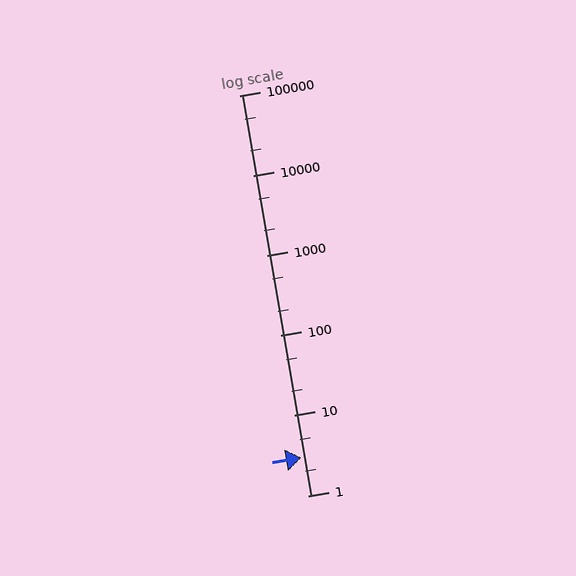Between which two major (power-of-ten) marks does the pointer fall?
The pointer is between 1 and 10.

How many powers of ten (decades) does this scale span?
The scale spans 5 decades, from 1 to 100000.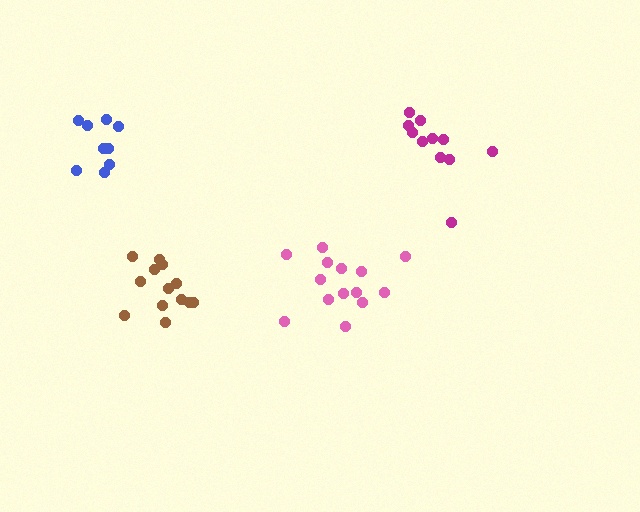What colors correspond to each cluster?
The clusters are colored: brown, pink, magenta, blue.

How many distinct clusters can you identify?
There are 4 distinct clusters.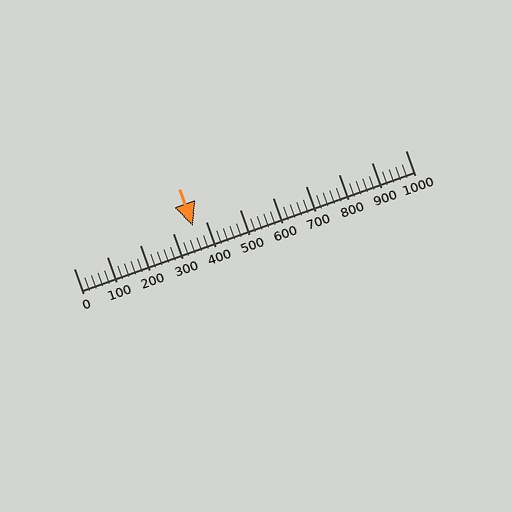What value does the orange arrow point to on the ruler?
The orange arrow points to approximately 360.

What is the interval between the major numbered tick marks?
The major tick marks are spaced 100 units apart.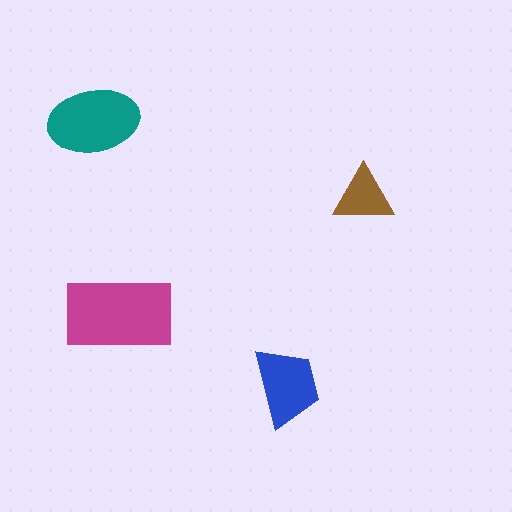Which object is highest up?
The teal ellipse is topmost.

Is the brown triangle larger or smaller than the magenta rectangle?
Smaller.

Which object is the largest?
The magenta rectangle.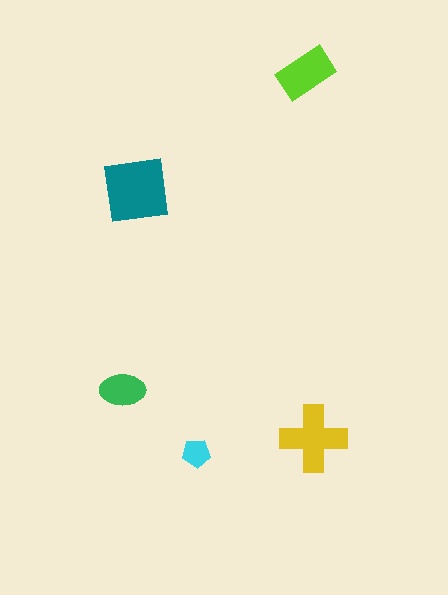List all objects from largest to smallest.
The teal square, the yellow cross, the lime rectangle, the green ellipse, the cyan pentagon.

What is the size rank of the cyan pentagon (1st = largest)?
5th.